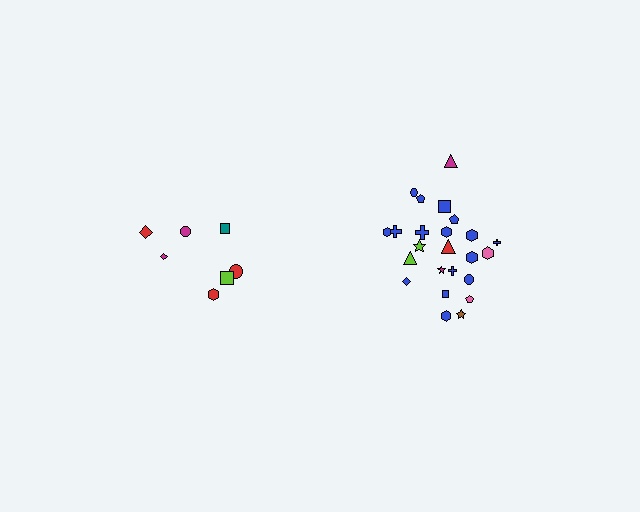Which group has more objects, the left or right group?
The right group.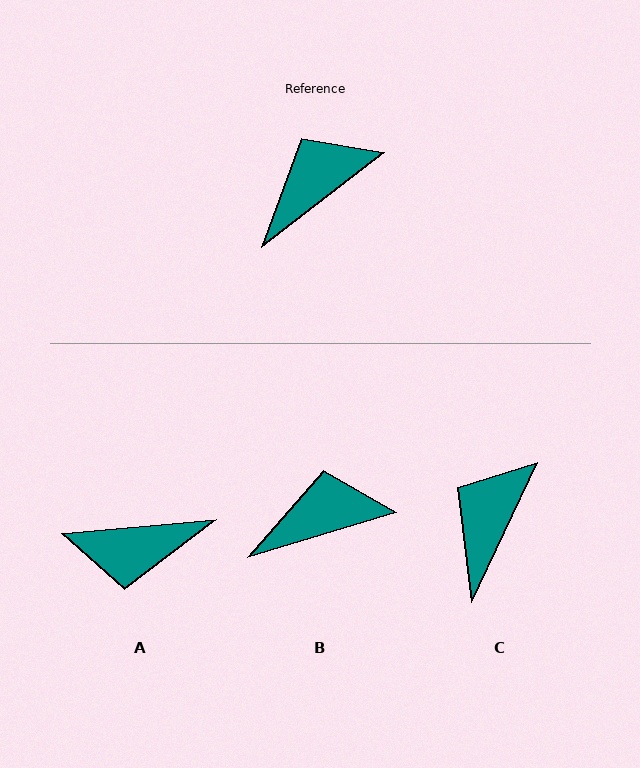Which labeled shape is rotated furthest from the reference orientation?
A, about 147 degrees away.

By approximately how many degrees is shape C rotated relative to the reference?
Approximately 27 degrees counter-clockwise.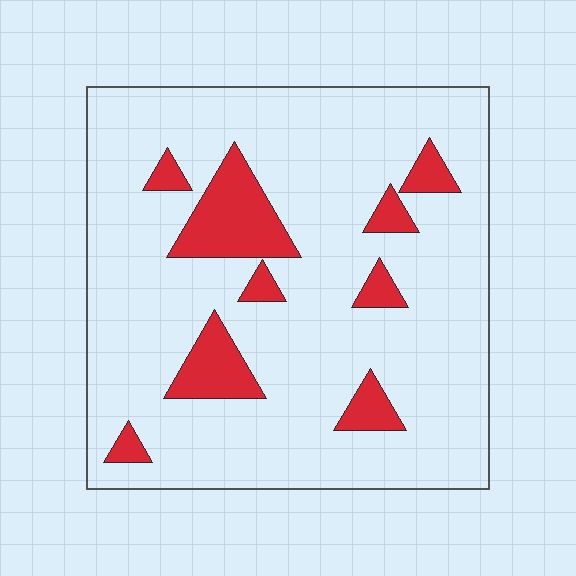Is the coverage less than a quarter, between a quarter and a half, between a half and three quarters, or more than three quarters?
Less than a quarter.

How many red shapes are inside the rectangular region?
9.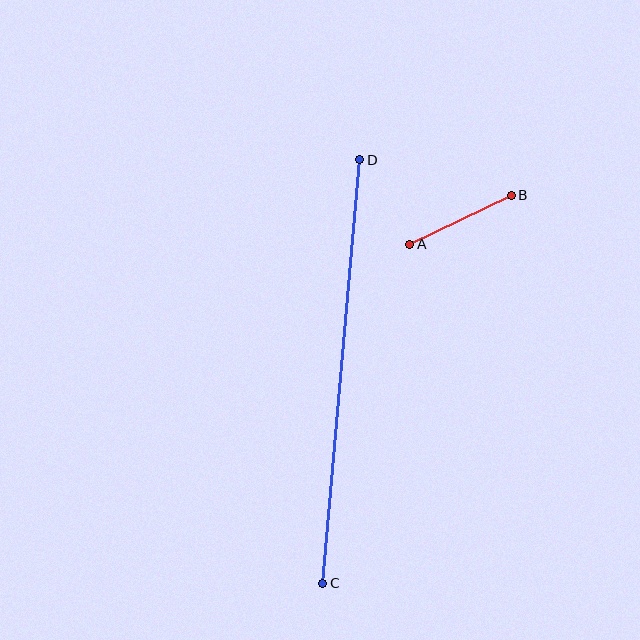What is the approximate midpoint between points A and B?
The midpoint is at approximately (461, 220) pixels.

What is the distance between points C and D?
The distance is approximately 425 pixels.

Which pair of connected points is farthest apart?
Points C and D are farthest apart.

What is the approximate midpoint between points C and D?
The midpoint is at approximately (341, 372) pixels.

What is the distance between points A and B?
The distance is approximately 112 pixels.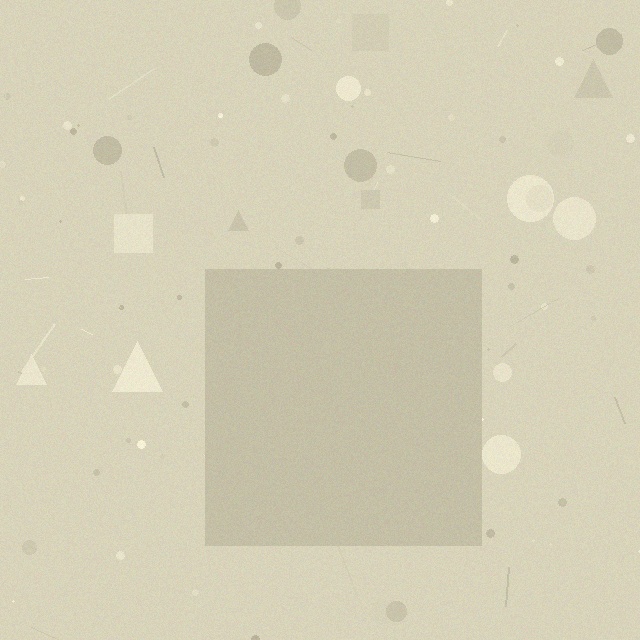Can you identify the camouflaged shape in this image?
The camouflaged shape is a square.